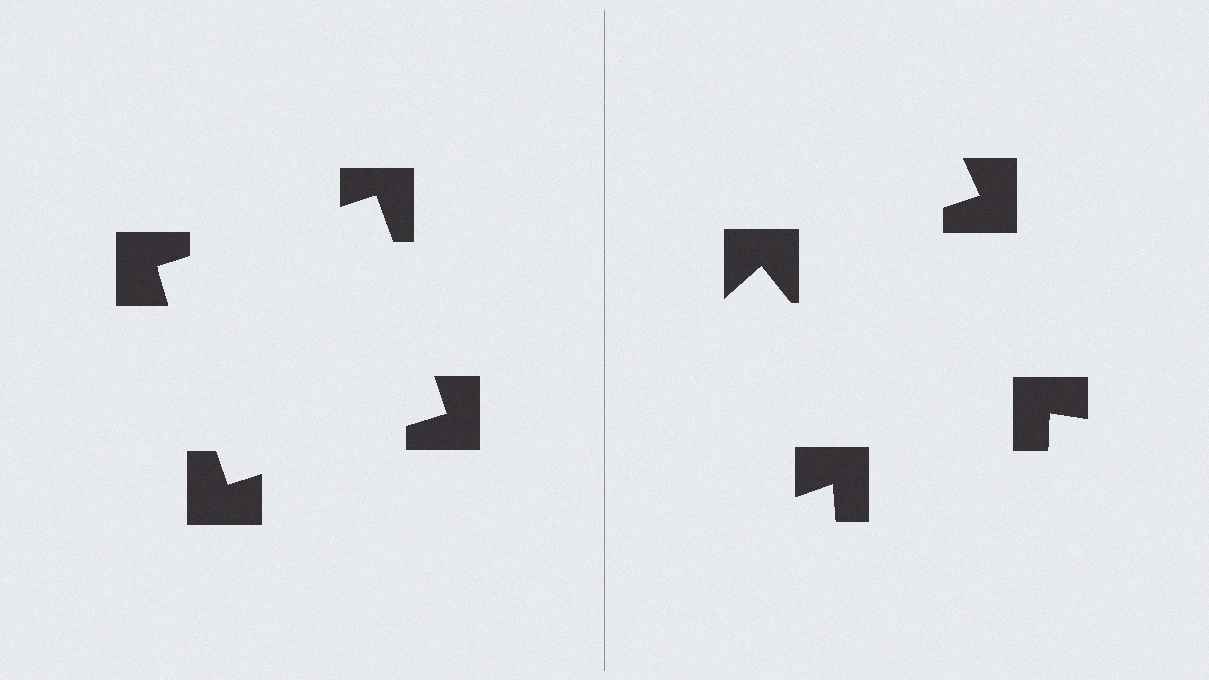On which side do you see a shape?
An illusory square appears on the left side. On the right side the wedge cuts are rotated, so no coherent shape forms.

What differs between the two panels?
The notched squares are positioned identically on both sides; only the wedge orientations differ. On the left they align to a square; on the right they are misaligned.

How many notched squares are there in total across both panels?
8 — 4 on each side.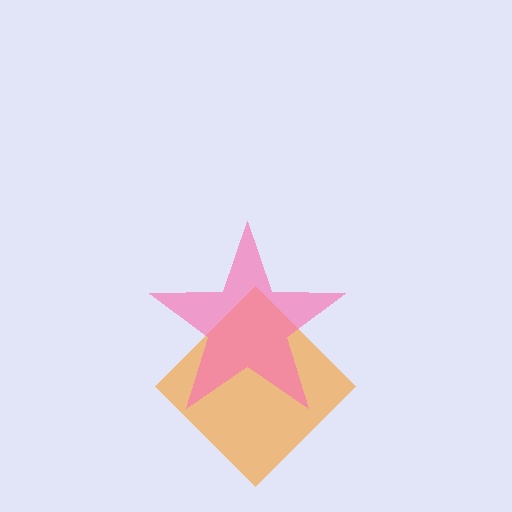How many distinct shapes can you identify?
There are 2 distinct shapes: an orange diamond, a pink star.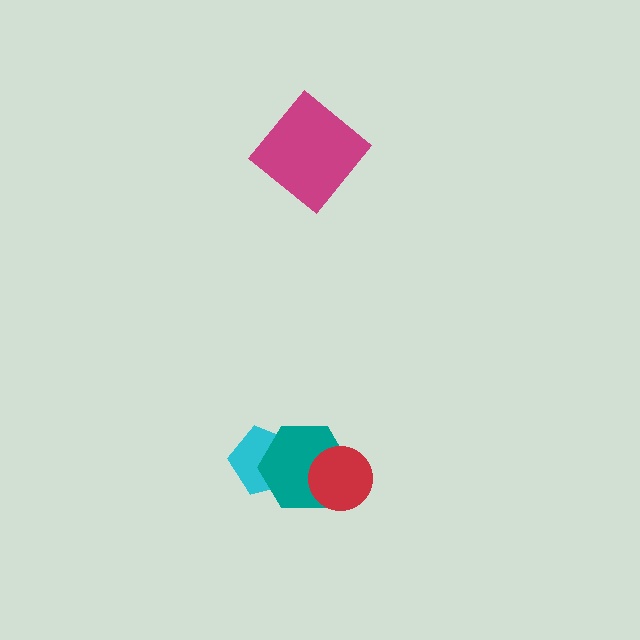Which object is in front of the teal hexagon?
The red circle is in front of the teal hexagon.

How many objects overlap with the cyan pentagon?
1 object overlaps with the cyan pentagon.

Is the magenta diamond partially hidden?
No, no other shape covers it.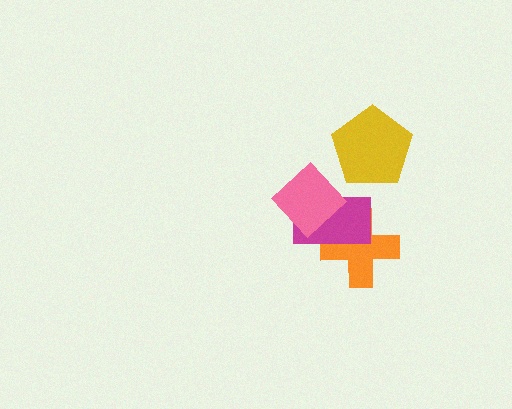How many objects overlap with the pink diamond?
1 object overlaps with the pink diamond.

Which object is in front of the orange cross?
The magenta rectangle is in front of the orange cross.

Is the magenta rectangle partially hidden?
Yes, it is partially covered by another shape.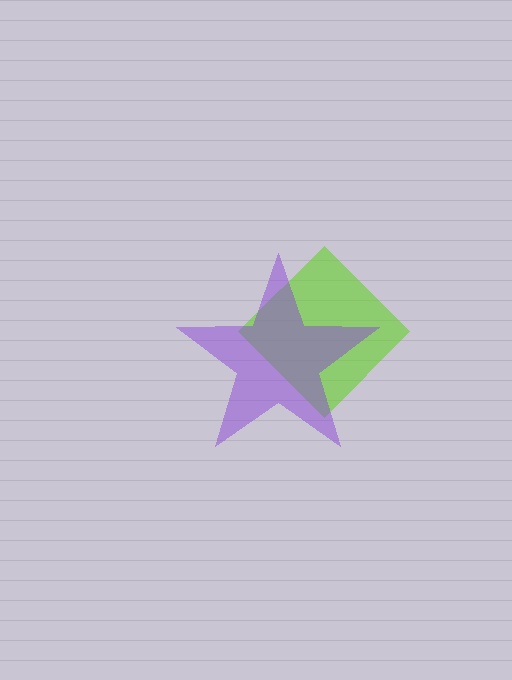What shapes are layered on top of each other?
The layered shapes are: a lime diamond, a purple star.